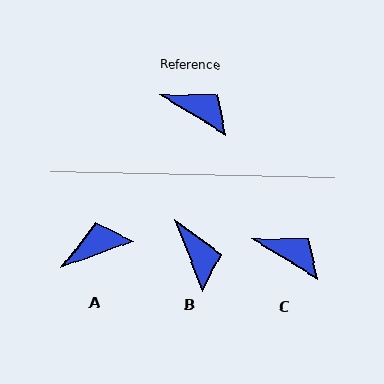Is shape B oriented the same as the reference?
No, it is off by about 38 degrees.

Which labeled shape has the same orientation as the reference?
C.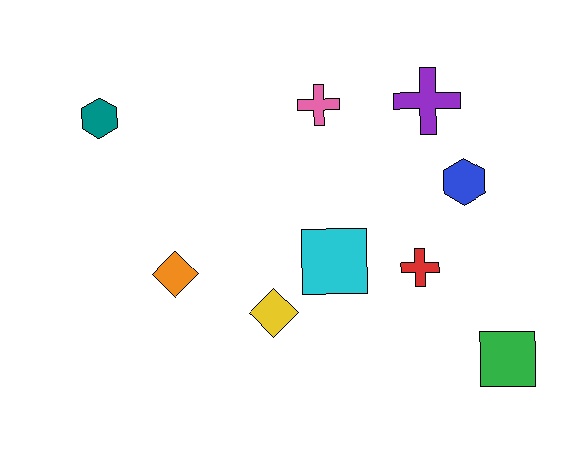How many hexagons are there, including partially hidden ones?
There are 2 hexagons.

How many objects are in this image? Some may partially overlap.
There are 9 objects.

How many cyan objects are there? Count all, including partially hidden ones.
There is 1 cyan object.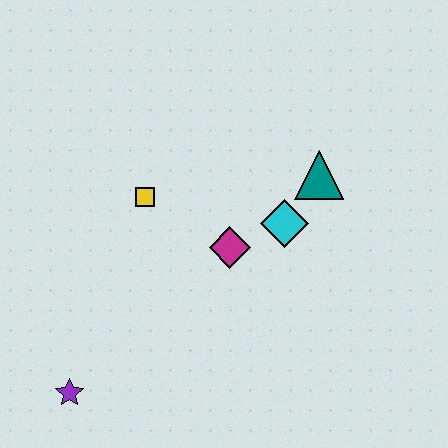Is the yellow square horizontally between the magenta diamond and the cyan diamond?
No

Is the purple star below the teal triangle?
Yes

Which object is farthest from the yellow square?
The purple star is farthest from the yellow square.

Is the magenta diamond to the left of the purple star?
No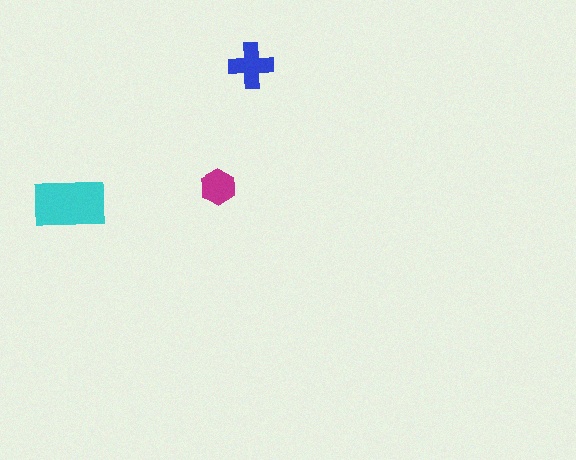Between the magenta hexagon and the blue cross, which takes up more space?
The blue cross.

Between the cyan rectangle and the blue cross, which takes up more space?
The cyan rectangle.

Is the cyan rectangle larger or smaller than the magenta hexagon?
Larger.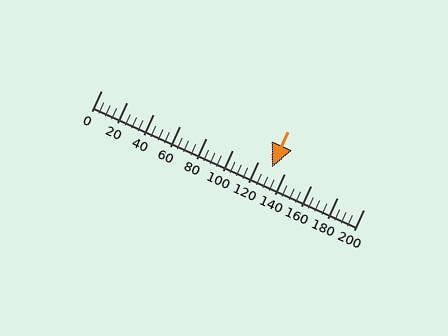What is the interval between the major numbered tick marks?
The major tick marks are spaced 20 units apart.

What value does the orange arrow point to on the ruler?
The orange arrow points to approximately 130.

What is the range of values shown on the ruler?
The ruler shows values from 0 to 200.